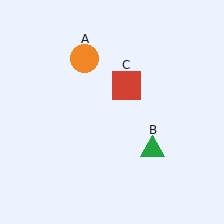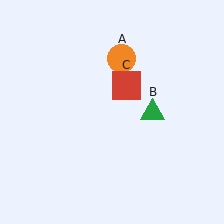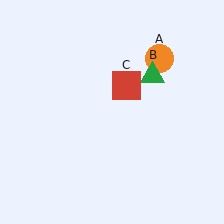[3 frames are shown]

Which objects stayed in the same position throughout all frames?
Red square (object C) remained stationary.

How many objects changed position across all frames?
2 objects changed position: orange circle (object A), green triangle (object B).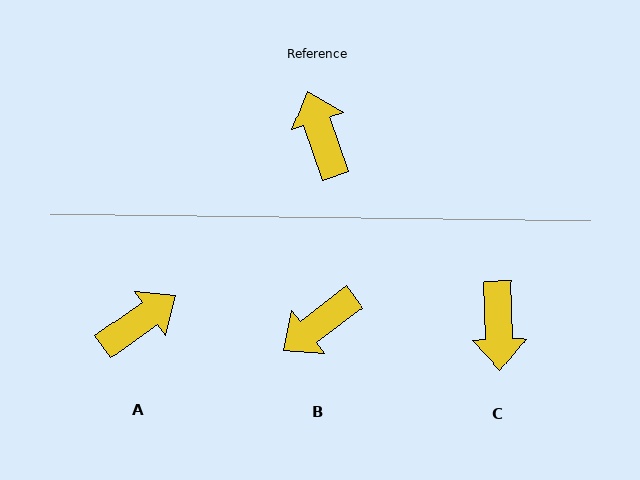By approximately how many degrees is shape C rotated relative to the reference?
Approximately 163 degrees counter-clockwise.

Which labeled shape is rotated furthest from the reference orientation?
C, about 163 degrees away.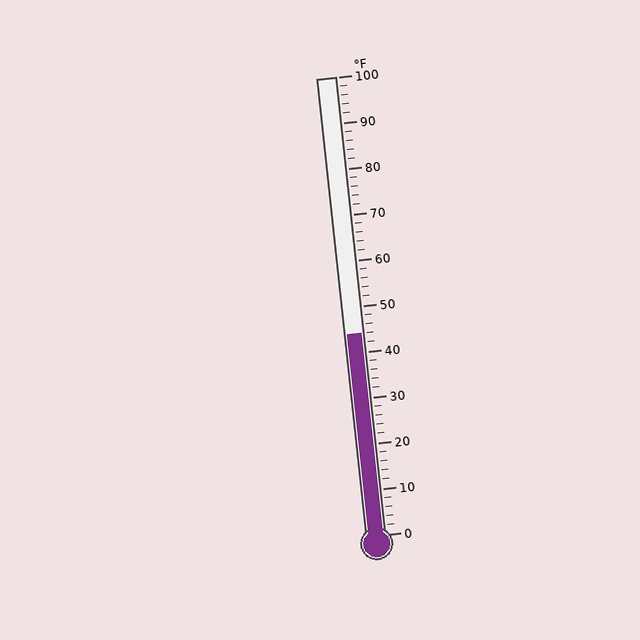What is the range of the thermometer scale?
The thermometer scale ranges from 0°F to 100°F.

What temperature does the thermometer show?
The thermometer shows approximately 44°F.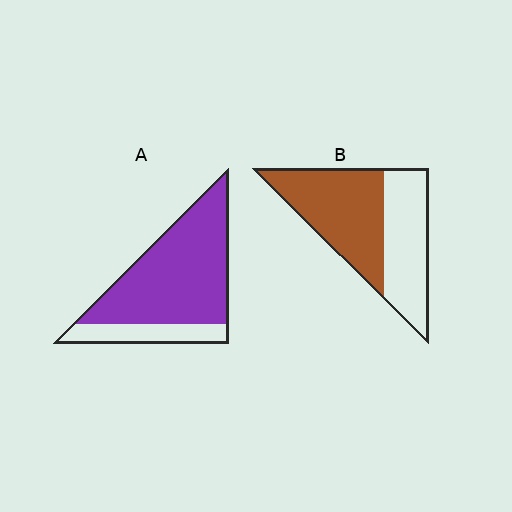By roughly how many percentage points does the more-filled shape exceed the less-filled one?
By roughly 25 percentage points (A over B).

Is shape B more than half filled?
Yes.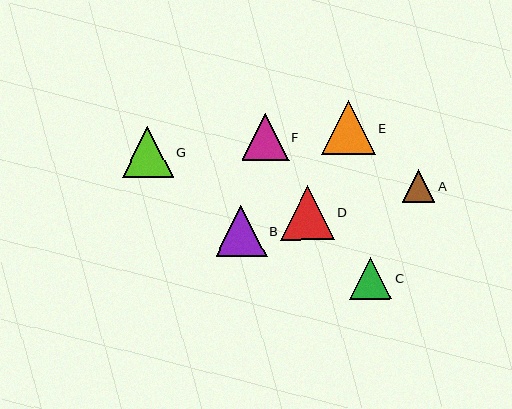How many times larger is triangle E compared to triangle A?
Triangle E is approximately 1.7 times the size of triangle A.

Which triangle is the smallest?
Triangle A is the smallest with a size of approximately 32 pixels.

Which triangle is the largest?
Triangle E is the largest with a size of approximately 54 pixels.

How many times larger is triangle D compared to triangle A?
Triangle D is approximately 1.7 times the size of triangle A.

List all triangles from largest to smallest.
From largest to smallest: E, D, G, B, F, C, A.